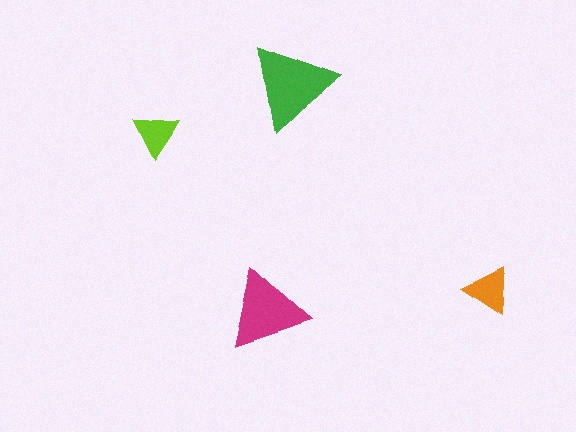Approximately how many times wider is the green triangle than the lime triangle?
About 2 times wider.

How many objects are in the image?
There are 4 objects in the image.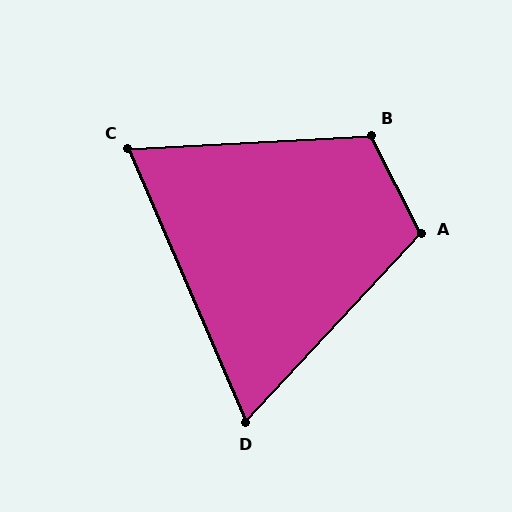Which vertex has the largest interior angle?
B, at approximately 114 degrees.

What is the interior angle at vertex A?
Approximately 110 degrees (obtuse).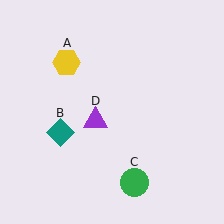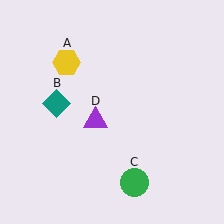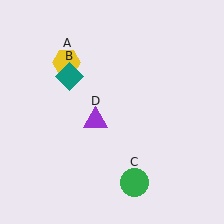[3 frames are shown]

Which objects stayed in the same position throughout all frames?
Yellow hexagon (object A) and green circle (object C) and purple triangle (object D) remained stationary.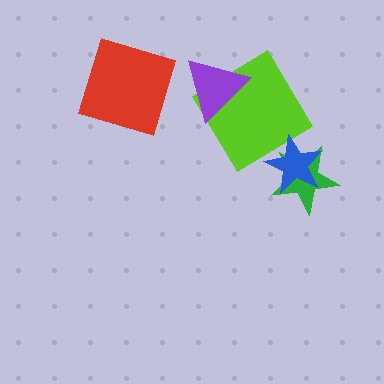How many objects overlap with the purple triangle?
1 object overlaps with the purple triangle.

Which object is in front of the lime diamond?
The purple triangle is in front of the lime diamond.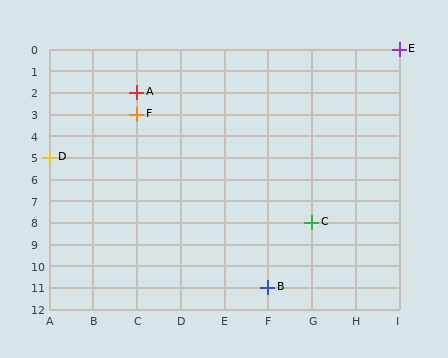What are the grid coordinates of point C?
Point C is at grid coordinates (G, 8).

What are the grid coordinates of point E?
Point E is at grid coordinates (I, 0).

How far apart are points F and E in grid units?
Points F and E are 6 columns and 3 rows apart (about 6.7 grid units diagonally).